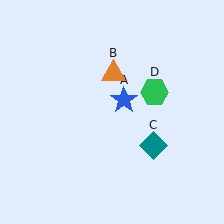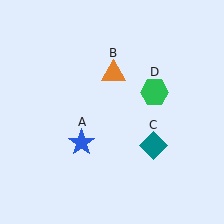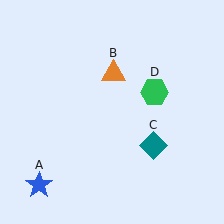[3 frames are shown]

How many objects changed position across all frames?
1 object changed position: blue star (object A).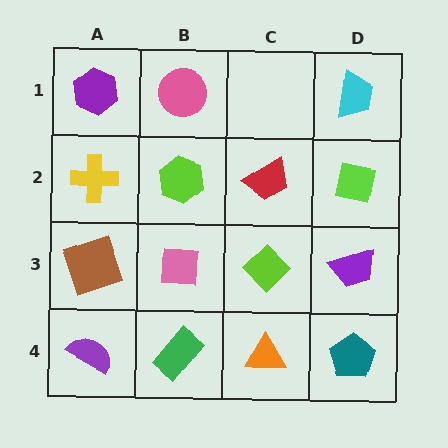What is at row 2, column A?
A yellow cross.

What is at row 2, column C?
A red trapezoid.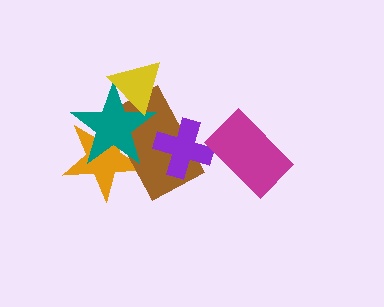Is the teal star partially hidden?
Yes, it is partially covered by another shape.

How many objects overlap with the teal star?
3 objects overlap with the teal star.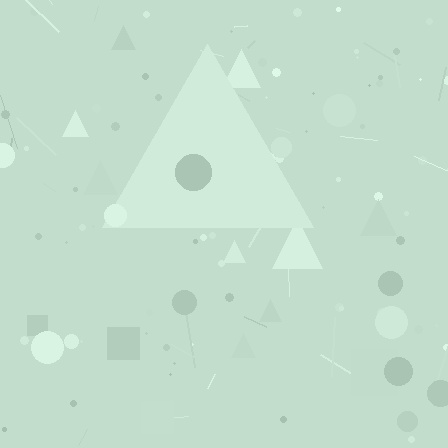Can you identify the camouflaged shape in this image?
The camouflaged shape is a triangle.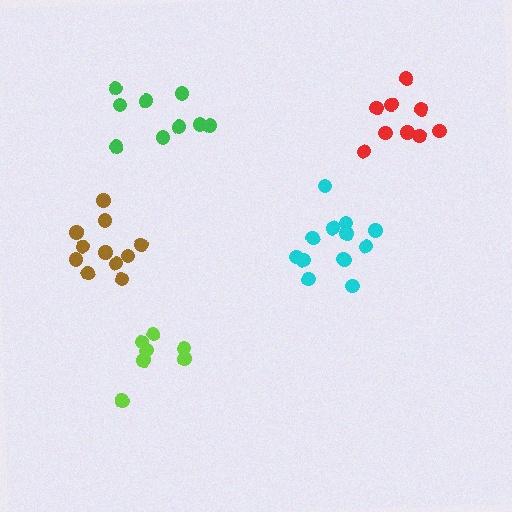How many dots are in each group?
Group 1: 9 dots, Group 2: 11 dots, Group 3: 13 dots, Group 4: 7 dots, Group 5: 9 dots (49 total).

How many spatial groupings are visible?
There are 5 spatial groupings.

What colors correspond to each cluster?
The clusters are colored: green, brown, cyan, lime, red.